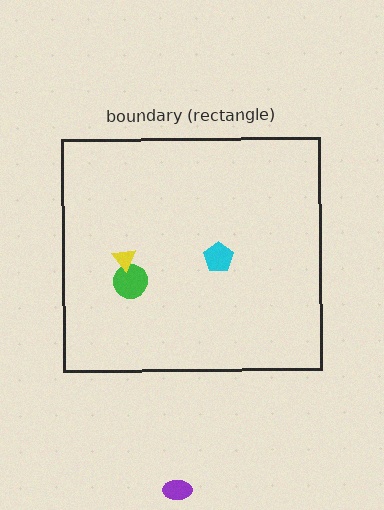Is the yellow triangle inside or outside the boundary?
Inside.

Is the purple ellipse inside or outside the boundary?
Outside.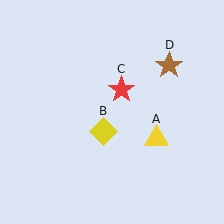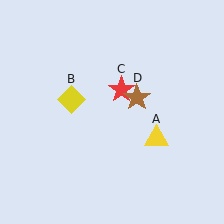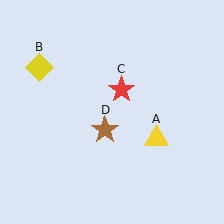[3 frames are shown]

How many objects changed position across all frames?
2 objects changed position: yellow diamond (object B), brown star (object D).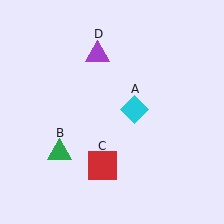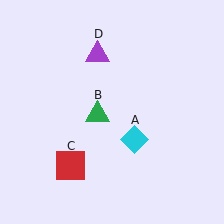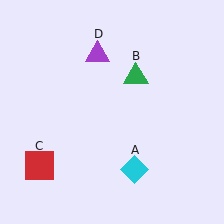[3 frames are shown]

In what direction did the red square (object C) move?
The red square (object C) moved left.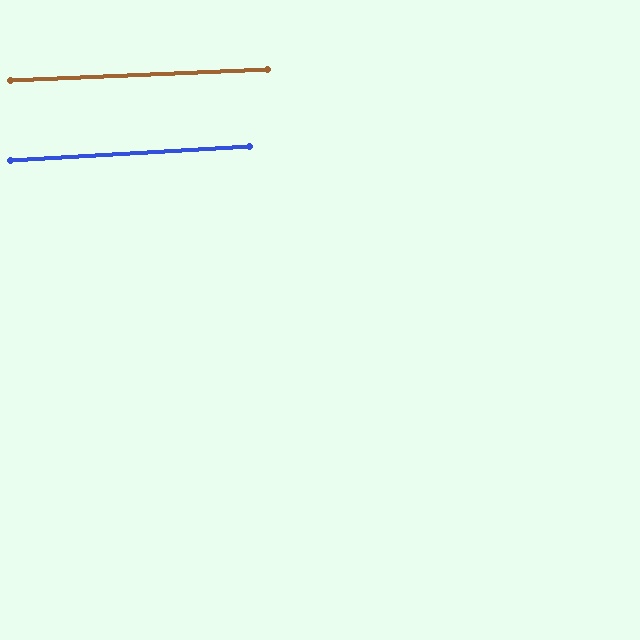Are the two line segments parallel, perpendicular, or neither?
Parallel — their directions differ by only 1.1°.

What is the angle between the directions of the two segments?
Approximately 1 degree.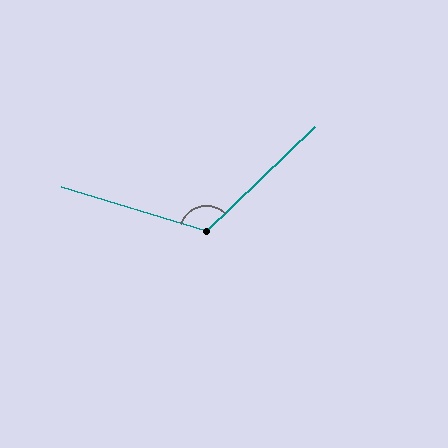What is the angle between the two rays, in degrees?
Approximately 119 degrees.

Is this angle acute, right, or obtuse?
It is obtuse.